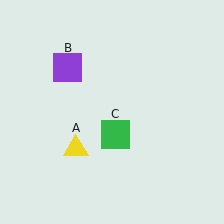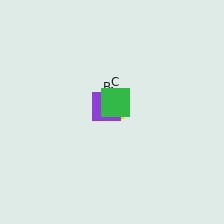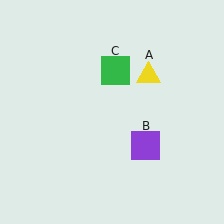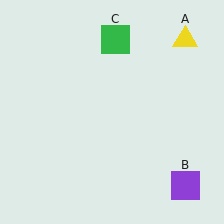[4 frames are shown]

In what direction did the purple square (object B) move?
The purple square (object B) moved down and to the right.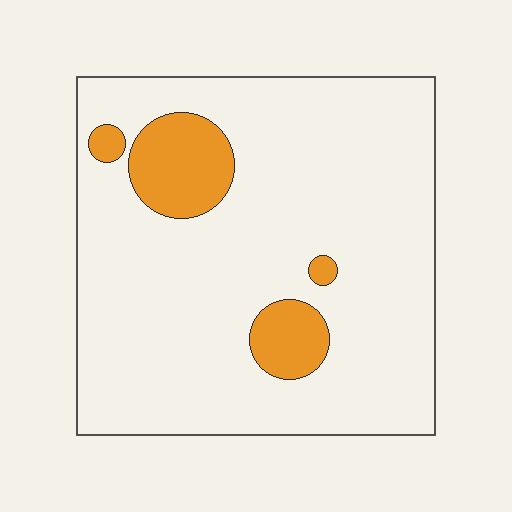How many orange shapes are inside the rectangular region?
4.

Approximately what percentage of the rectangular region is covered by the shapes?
Approximately 10%.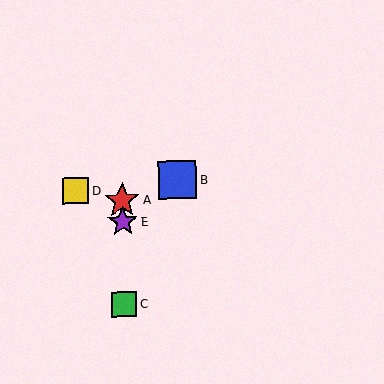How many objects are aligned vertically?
3 objects (A, C, E) are aligned vertically.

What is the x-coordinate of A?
Object A is at x≈122.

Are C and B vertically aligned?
No, C is at x≈124 and B is at x≈177.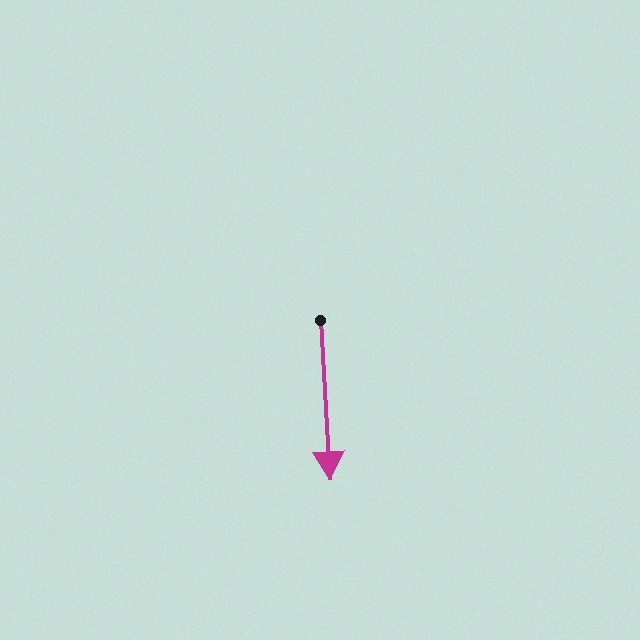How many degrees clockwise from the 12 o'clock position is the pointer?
Approximately 176 degrees.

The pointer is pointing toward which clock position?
Roughly 6 o'clock.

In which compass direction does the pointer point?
South.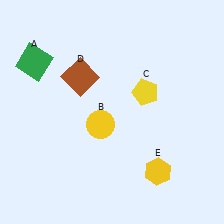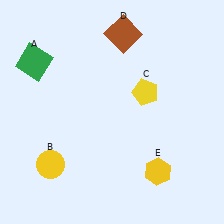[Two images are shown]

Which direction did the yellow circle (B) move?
The yellow circle (B) moved left.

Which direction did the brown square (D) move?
The brown square (D) moved right.